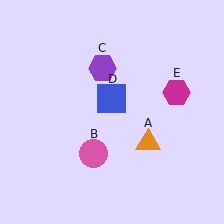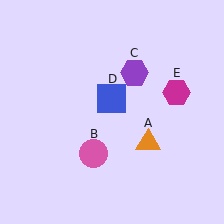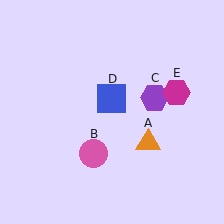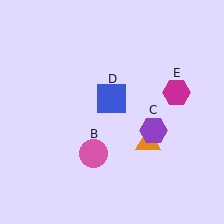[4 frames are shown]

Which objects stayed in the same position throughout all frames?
Orange triangle (object A) and pink circle (object B) and blue square (object D) and magenta hexagon (object E) remained stationary.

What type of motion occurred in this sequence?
The purple hexagon (object C) rotated clockwise around the center of the scene.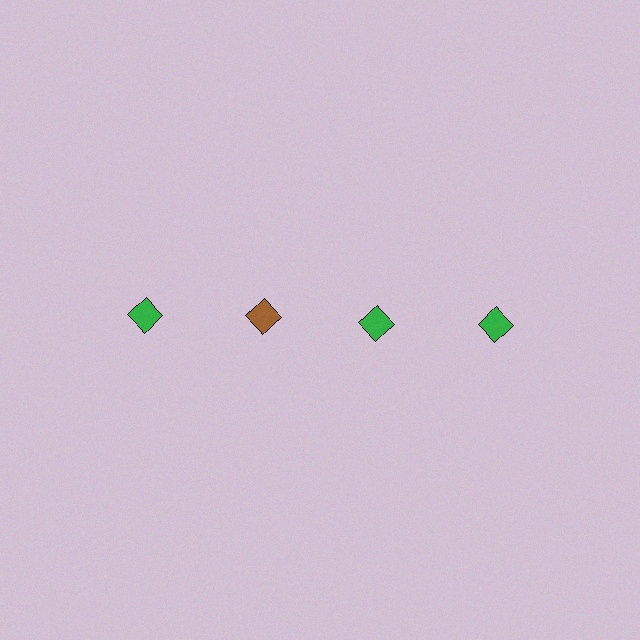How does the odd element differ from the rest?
It has a different color: brown instead of green.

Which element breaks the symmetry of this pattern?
The brown diamond in the top row, second from left column breaks the symmetry. All other shapes are green diamonds.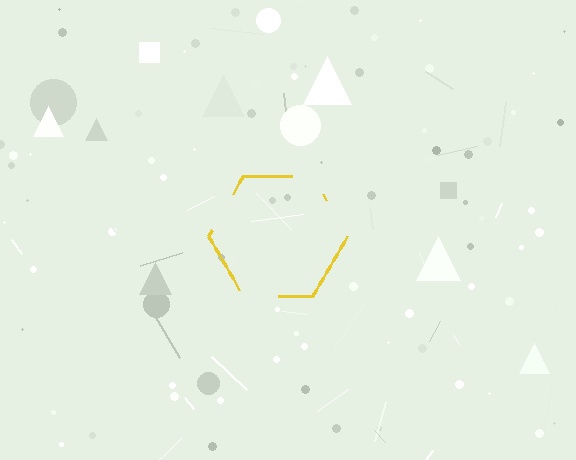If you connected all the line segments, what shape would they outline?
They would outline a hexagon.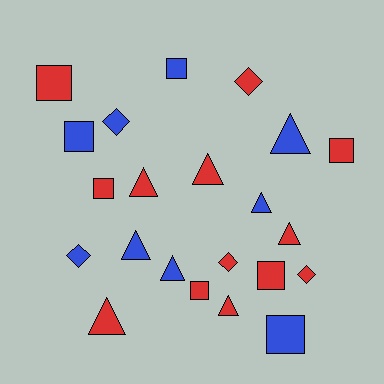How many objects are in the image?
There are 22 objects.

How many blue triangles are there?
There are 4 blue triangles.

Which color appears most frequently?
Red, with 13 objects.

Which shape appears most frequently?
Triangle, with 9 objects.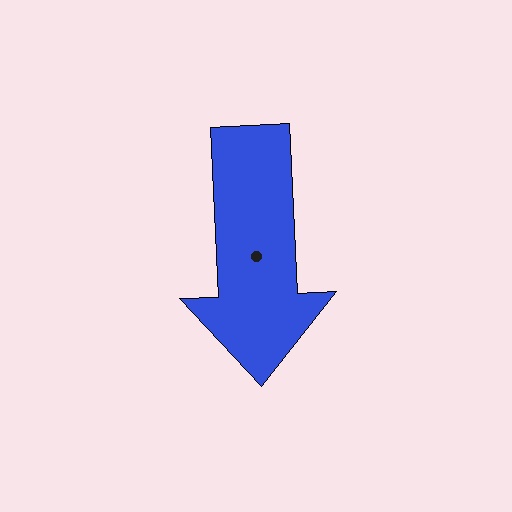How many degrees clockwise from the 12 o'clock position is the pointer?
Approximately 177 degrees.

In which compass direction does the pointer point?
South.